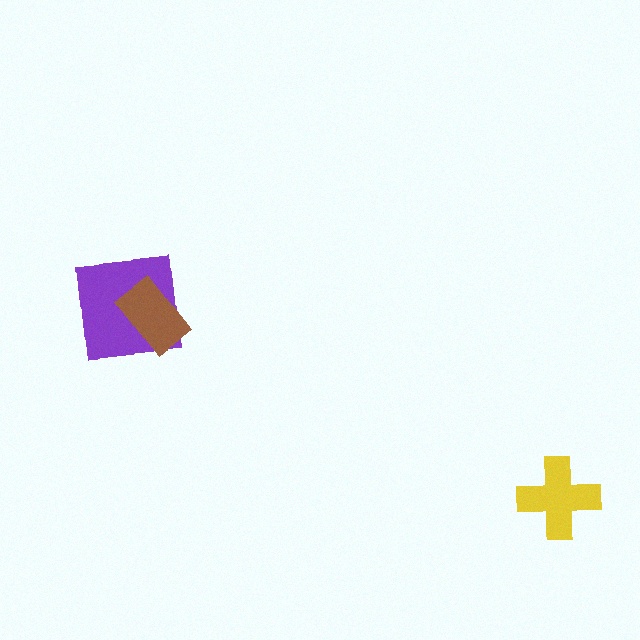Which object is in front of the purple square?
The brown rectangle is in front of the purple square.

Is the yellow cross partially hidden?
No, no other shape covers it.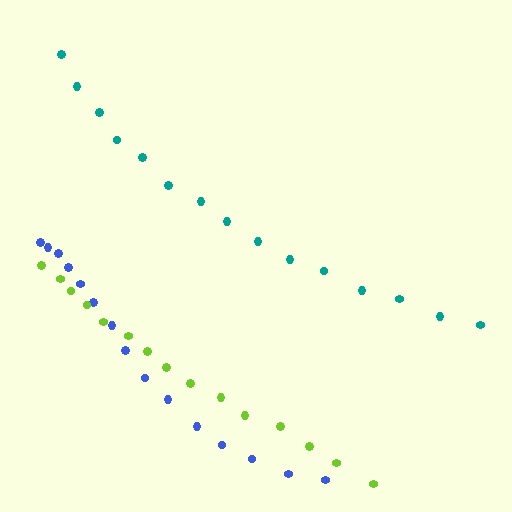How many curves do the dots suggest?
There are 3 distinct paths.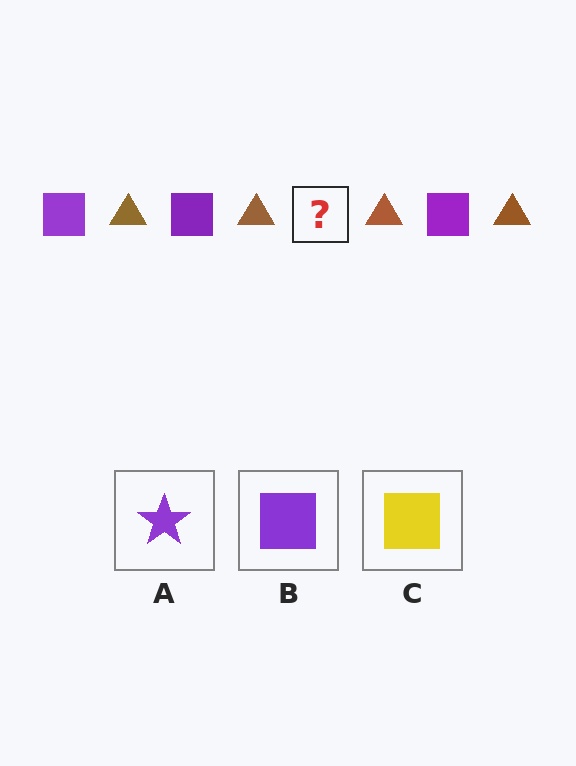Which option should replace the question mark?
Option B.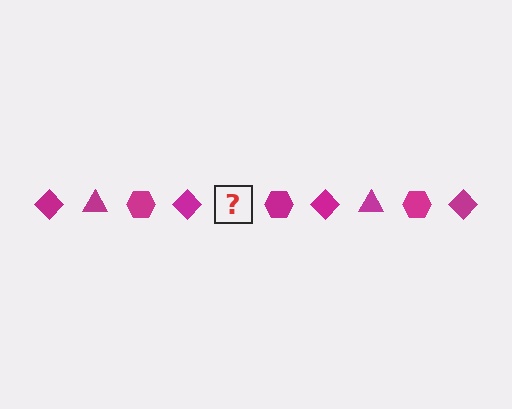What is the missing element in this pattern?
The missing element is a magenta triangle.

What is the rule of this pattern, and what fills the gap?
The rule is that the pattern cycles through diamond, triangle, hexagon shapes in magenta. The gap should be filled with a magenta triangle.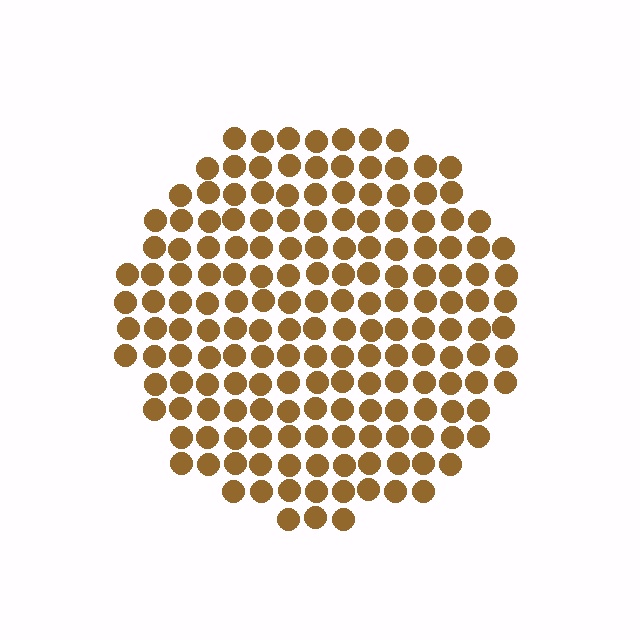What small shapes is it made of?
It is made of small circles.